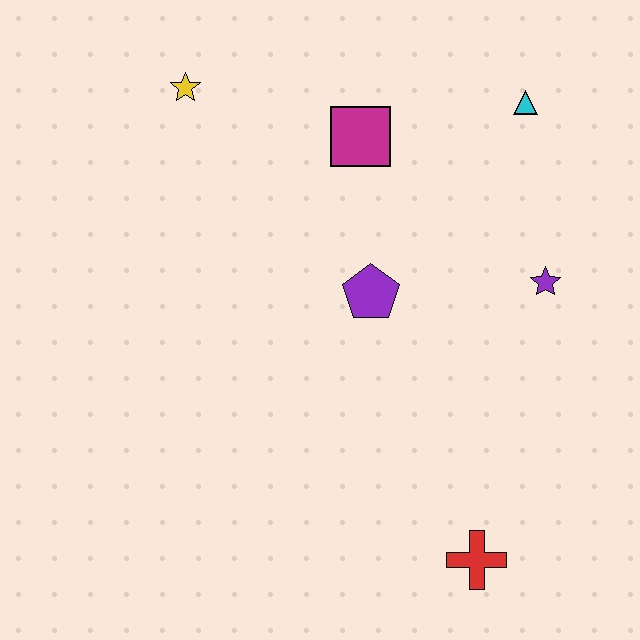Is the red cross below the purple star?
Yes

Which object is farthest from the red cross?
The yellow star is farthest from the red cross.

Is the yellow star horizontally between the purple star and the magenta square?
No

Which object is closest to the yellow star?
The magenta square is closest to the yellow star.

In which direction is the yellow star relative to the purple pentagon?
The yellow star is above the purple pentagon.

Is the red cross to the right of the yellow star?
Yes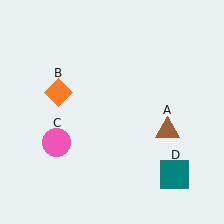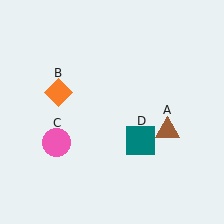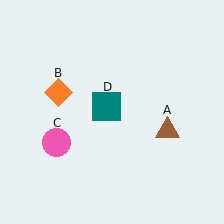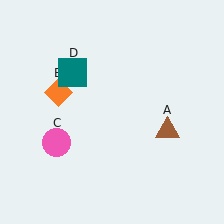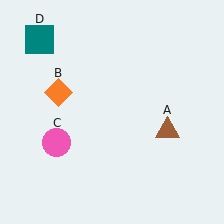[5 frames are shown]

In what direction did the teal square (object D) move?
The teal square (object D) moved up and to the left.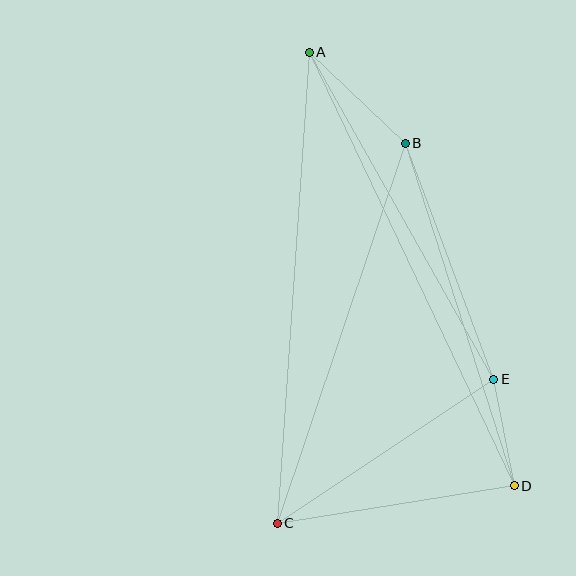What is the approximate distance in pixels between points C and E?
The distance between C and E is approximately 260 pixels.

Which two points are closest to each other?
Points D and E are closest to each other.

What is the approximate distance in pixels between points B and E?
The distance between B and E is approximately 252 pixels.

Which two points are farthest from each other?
Points A and D are farthest from each other.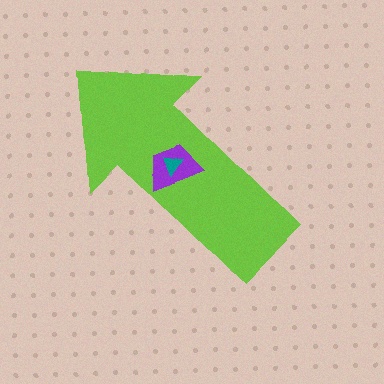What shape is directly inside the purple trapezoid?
The teal triangle.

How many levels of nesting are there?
3.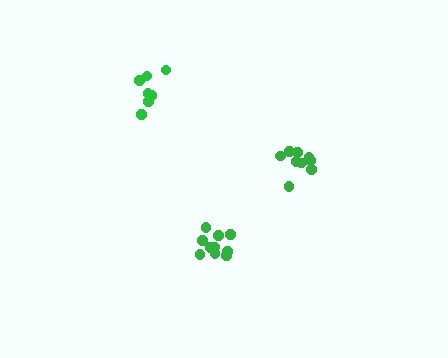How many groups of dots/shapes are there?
There are 3 groups.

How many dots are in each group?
Group 1: 9 dots, Group 2: 7 dots, Group 3: 10 dots (26 total).